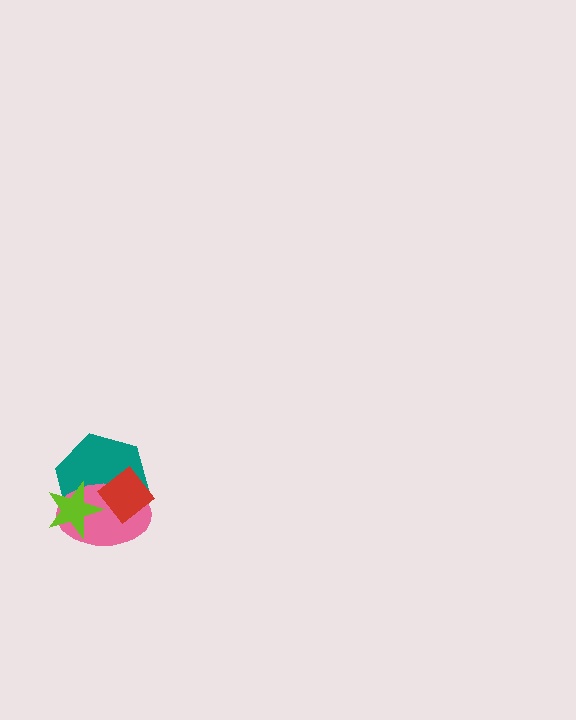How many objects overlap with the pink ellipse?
3 objects overlap with the pink ellipse.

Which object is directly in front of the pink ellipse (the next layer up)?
The red diamond is directly in front of the pink ellipse.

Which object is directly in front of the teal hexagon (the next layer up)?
The pink ellipse is directly in front of the teal hexagon.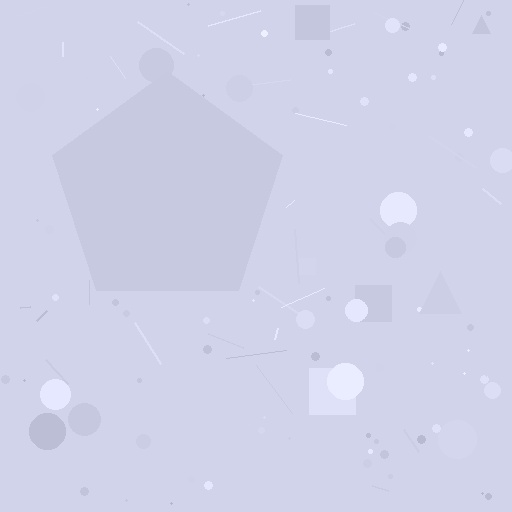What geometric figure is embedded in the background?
A pentagon is embedded in the background.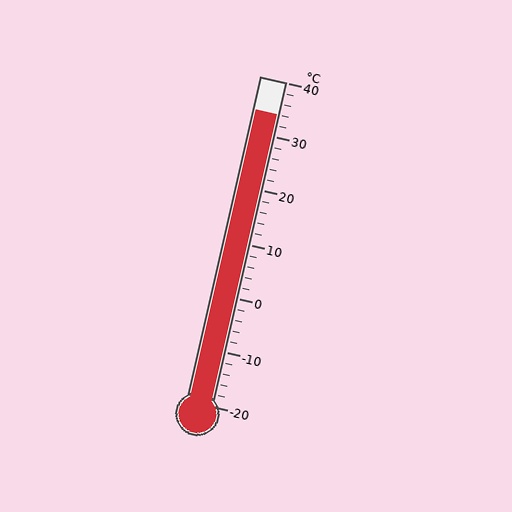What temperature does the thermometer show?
The thermometer shows approximately 34°C.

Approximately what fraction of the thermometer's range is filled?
The thermometer is filled to approximately 90% of its range.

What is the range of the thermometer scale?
The thermometer scale ranges from -20°C to 40°C.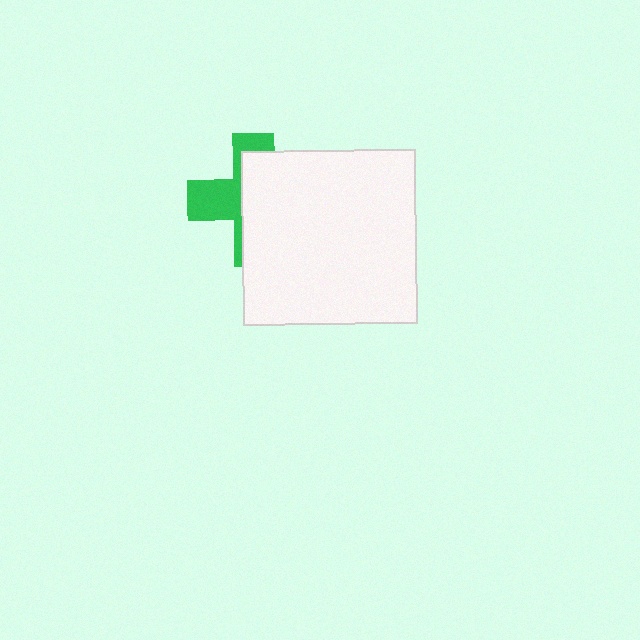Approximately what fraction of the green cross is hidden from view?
Roughly 62% of the green cross is hidden behind the white square.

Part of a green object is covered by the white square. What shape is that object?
It is a cross.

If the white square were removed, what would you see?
You would see the complete green cross.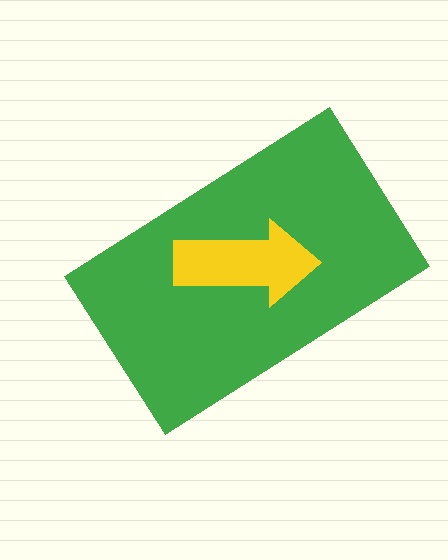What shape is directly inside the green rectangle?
The yellow arrow.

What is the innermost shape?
The yellow arrow.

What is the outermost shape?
The green rectangle.